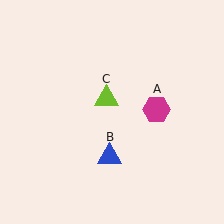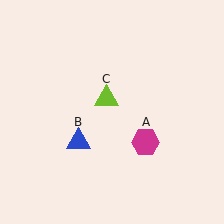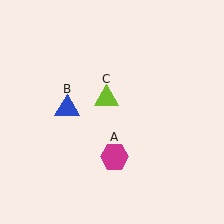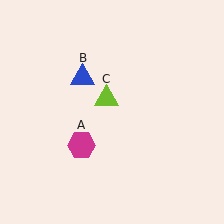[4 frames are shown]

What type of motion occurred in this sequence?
The magenta hexagon (object A), blue triangle (object B) rotated clockwise around the center of the scene.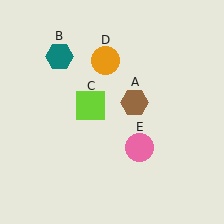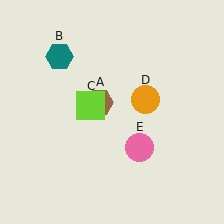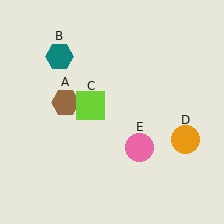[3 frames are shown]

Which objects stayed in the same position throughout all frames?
Teal hexagon (object B) and lime square (object C) and pink circle (object E) remained stationary.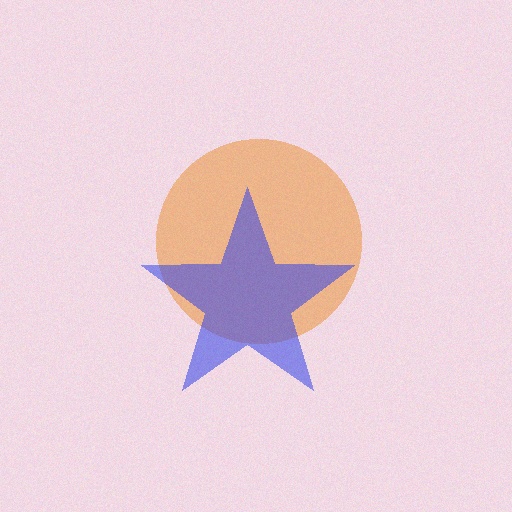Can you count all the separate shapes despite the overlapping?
Yes, there are 2 separate shapes.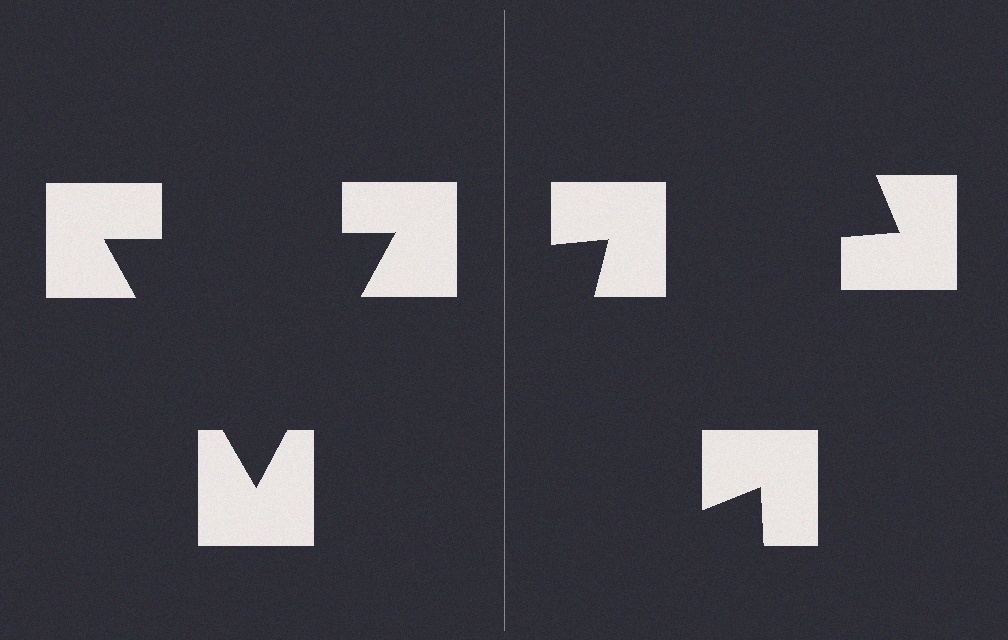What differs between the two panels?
The notched squares are positioned identically on both sides; only the wedge orientations differ. On the left they align to a triangle; on the right they are misaligned.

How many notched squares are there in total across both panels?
6 — 3 on each side.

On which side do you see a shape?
An illusory triangle appears on the left side. On the right side the wedge cuts are rotated, so no coherent shape forms.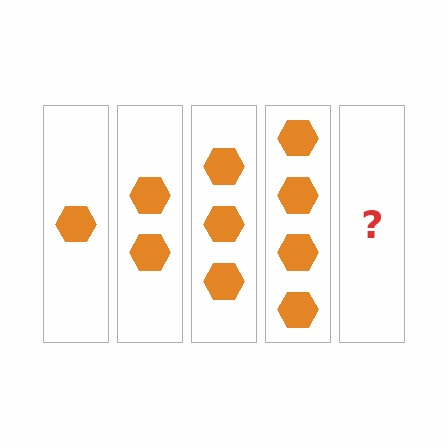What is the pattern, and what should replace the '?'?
The pattern is that each step adds one more hexagon. The '?' should be 5 hexagons.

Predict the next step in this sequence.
The next step is 5 hexagons.